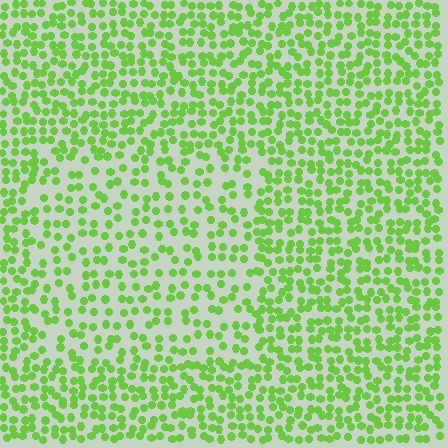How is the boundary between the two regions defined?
The boundary is defined by a change in element density (approximately 1.7x ratio). All elements are the same color, size, and shape.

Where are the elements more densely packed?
The elements are more densely packed outside the rectangle boundary.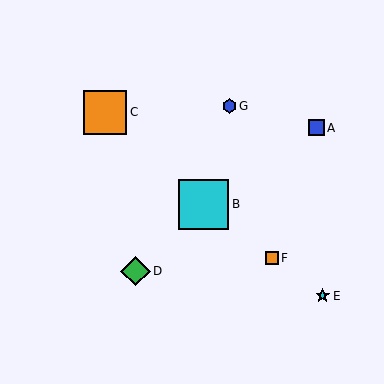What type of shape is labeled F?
Shape F is an orange square.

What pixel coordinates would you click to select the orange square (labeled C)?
Click at (105, 112) to select the orange square C.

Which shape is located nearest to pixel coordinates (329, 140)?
The blue square (labeled A) at (316, 128) is nearest to that location.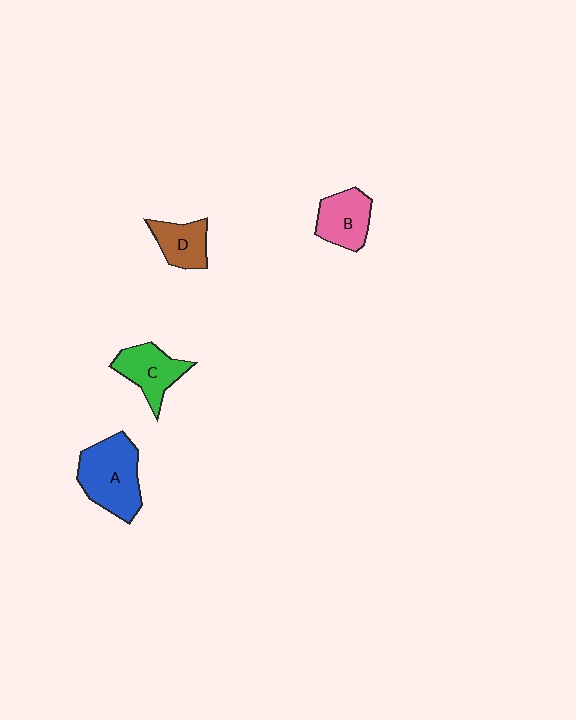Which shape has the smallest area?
Shape D (brown).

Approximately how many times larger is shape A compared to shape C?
Approximately 1.5 times.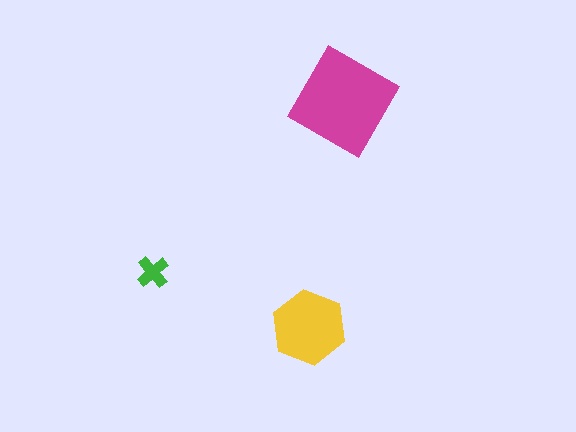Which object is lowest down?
The yellow hexagon is bottommost.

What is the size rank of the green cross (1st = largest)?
3rd.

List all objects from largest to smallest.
The magenta diamond, the yellow hexagon, the green cross.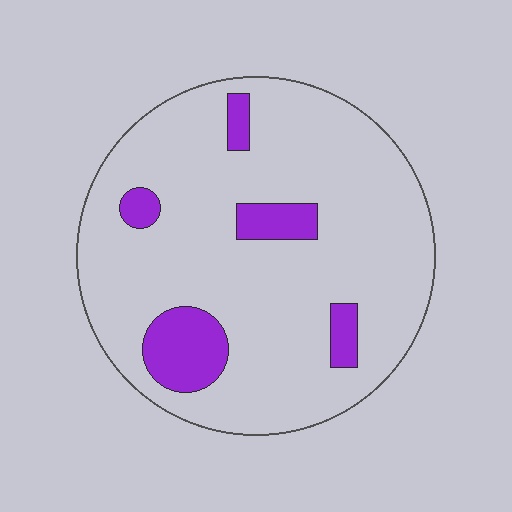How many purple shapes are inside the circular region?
5.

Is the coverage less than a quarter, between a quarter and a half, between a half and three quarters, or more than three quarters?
Less than a quarter.